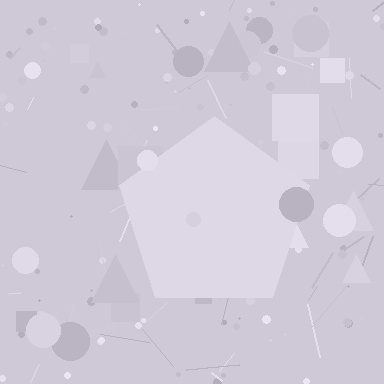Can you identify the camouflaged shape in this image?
The camouflaged shape is a pentagon.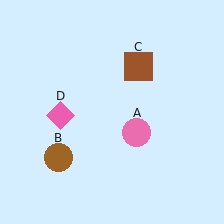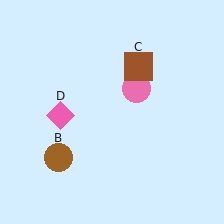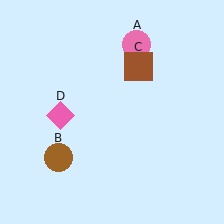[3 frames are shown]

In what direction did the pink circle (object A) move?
The pink circle (object A) moved up.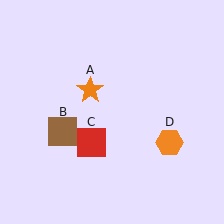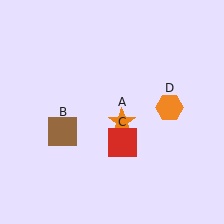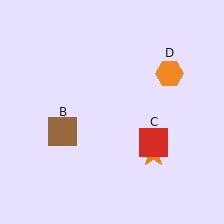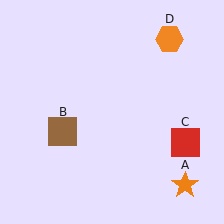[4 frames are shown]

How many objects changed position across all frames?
3 objects changed position: orange star (object A), red square (object C), orange hexagon (object D).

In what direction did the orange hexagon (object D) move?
The orange hexagon (object D) moved up.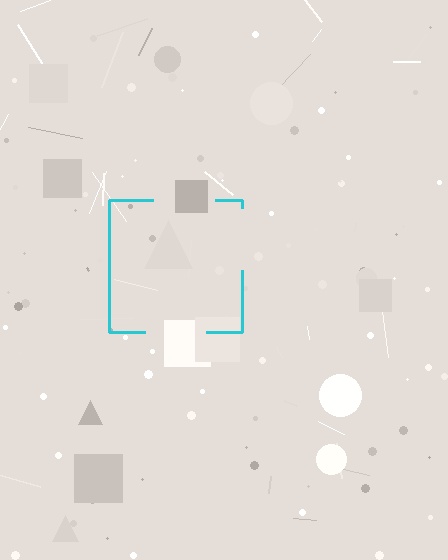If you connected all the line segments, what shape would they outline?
They would outline a square.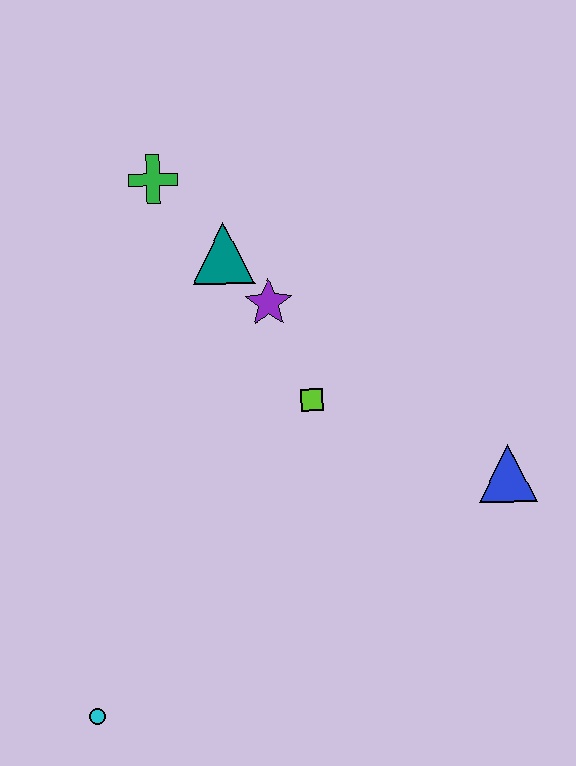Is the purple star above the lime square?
Yes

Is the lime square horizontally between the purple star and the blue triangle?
Yes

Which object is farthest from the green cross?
The cyan circle is farthest from the green cross.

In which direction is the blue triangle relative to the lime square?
The blue triangle is to the right of the lime square.